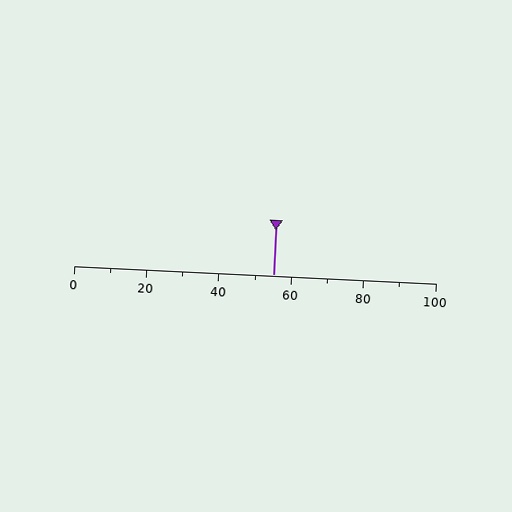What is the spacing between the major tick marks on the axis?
The major ticks are spaced 20 apart.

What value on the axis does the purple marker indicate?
The marker indicates approximately 55.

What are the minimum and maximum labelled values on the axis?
The axis runs from 0 to 100.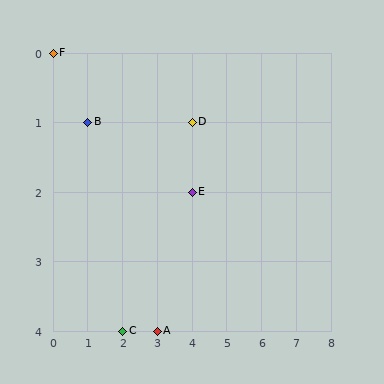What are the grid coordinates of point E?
Point E is at grid coordinates (4, 2).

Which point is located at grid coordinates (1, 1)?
Point B is at (1, 1).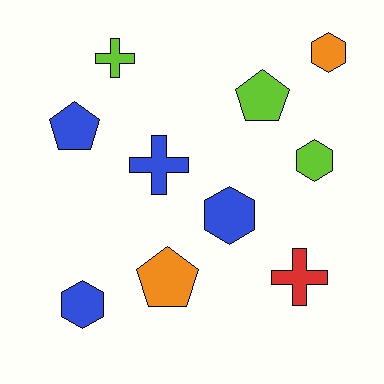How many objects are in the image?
There are 10 objects.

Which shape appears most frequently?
Hexagon, with 4 objects.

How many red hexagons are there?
There are no red hexagons.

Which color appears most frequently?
Blue, with 4 objects.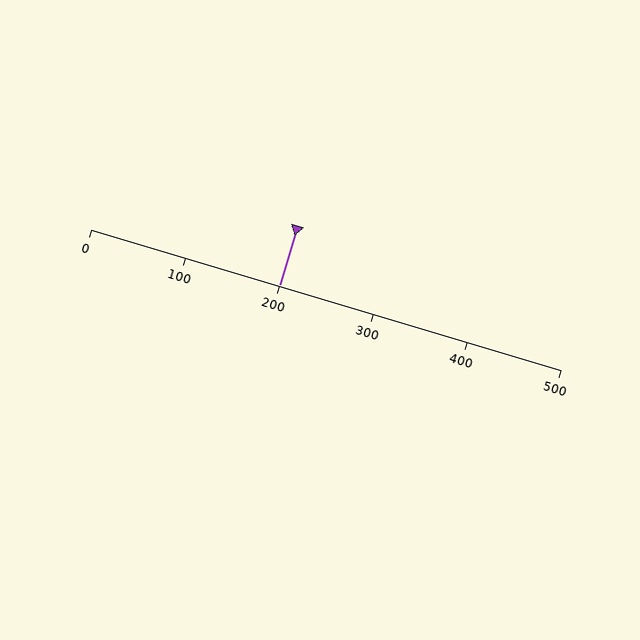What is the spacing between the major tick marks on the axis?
The major ticks are spaced 100 apart.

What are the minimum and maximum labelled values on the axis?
The axis runs from 0 to 500.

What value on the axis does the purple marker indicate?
The marker indicates approximately 200.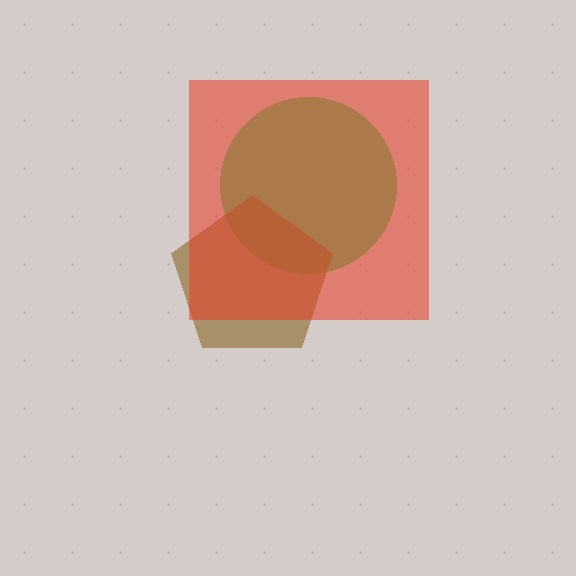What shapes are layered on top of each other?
The layered shapes are: a green circle, a brown pentagon, a red square.